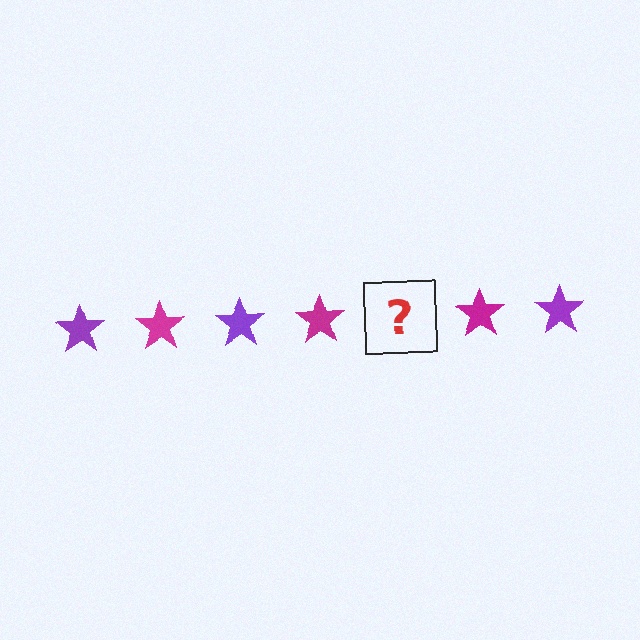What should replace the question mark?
The question mark should be replaced with a purple star.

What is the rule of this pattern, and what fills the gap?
The rule is that the pattern cycles through purple, magenta stars. The gap should be filled with a purple star.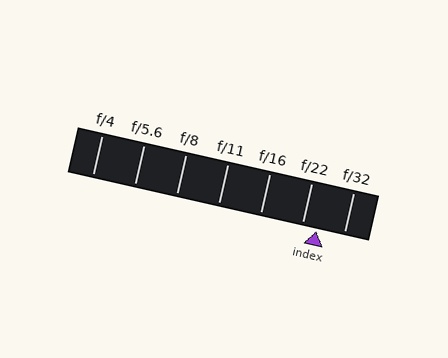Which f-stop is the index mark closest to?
The index mark is closest to f/22.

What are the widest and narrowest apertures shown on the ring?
The widest aperture shown is f/4 and the narrowest is f/32.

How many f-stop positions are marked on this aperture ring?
There are 7 f-stop positions marked.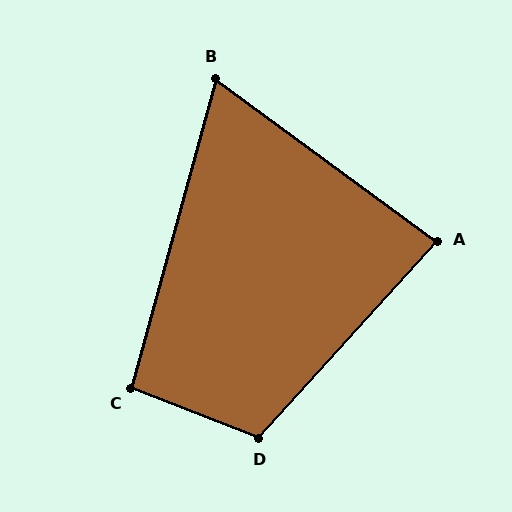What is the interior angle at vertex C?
Approximately 96 degrees (obtuse).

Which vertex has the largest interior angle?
D, at approximately 111 degrees.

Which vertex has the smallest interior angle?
B, at approximately 69 degrees.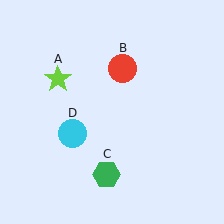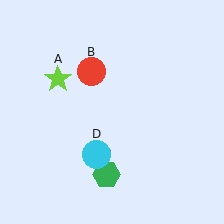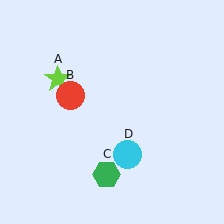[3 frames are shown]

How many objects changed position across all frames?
2 objects changed position: red circle (object B), cyan circle (object D).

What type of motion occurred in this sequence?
The red circle (object B), cyan circle (object D) rotated counterclockwise around the center of the scene.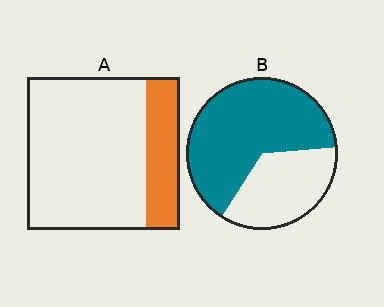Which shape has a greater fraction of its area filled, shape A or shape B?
Shape B.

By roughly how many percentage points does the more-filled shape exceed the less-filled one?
By roughly 40 percentage points (B over A).